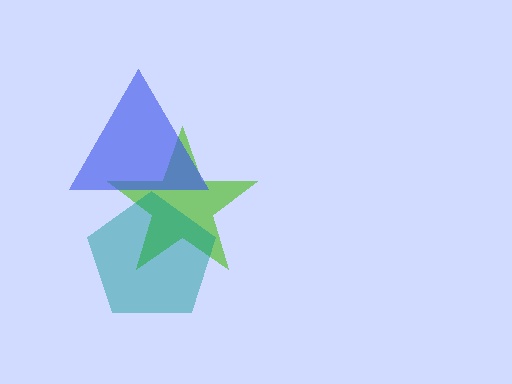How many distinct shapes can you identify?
There are 3 distinct shapes: a lime star, a blue triangle, a teal pentagon.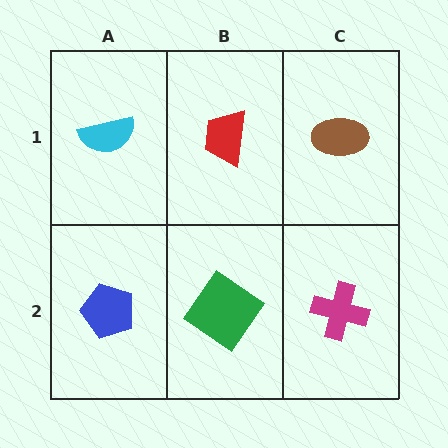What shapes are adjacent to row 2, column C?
A brown ellipse (row 1, column C), a green diamond (row 2, column B).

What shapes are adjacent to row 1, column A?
A blue pentagon (row 2, column A), a red trapezoid (row 1, column B).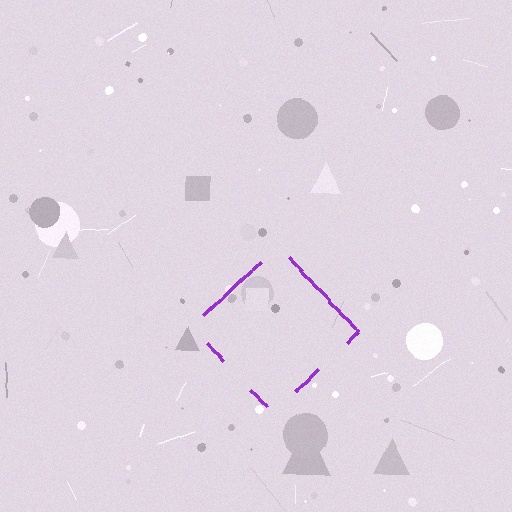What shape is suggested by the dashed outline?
The dashed outline suggests a diamond.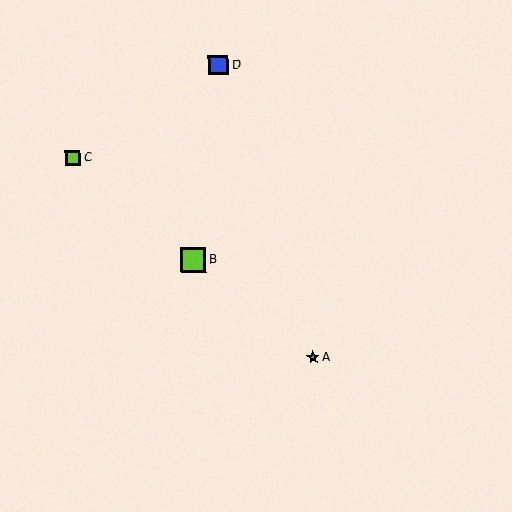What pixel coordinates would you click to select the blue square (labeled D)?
Click at (218, 65) to select the blue square D.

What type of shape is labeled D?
Shape D is a blue square.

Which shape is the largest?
The lime square (labeled B) is the largest.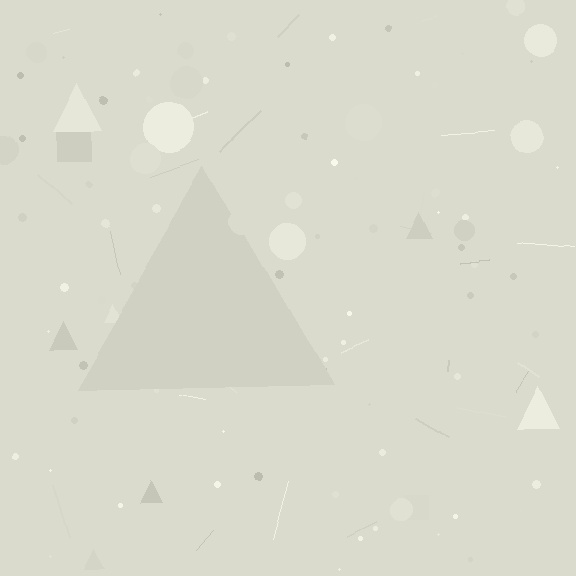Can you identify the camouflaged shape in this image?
The camouflaged shape is a triangle.